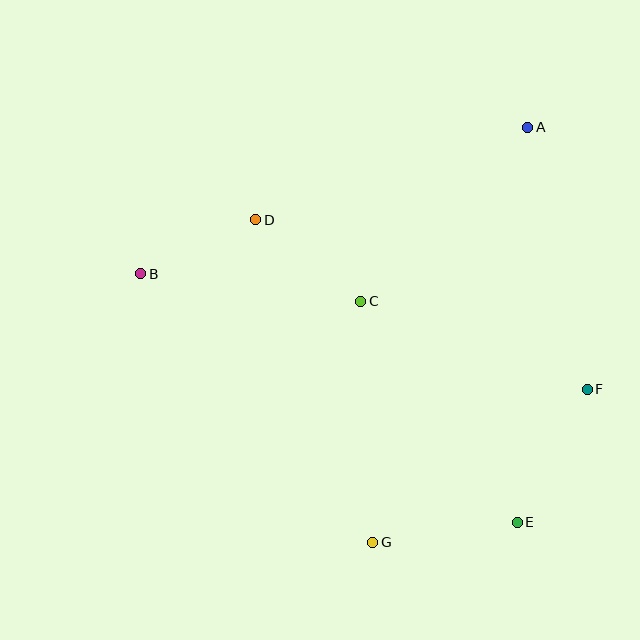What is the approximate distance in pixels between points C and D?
The distance between C and D is approximately 133 pixels.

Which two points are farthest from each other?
Points B and F are farthest from each other.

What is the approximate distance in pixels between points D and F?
The distance between D and F is approximately 372 pixels.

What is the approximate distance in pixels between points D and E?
The distance between D and E is approximately 400 pixels.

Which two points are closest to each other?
Points B and D are closest to each other.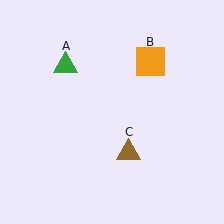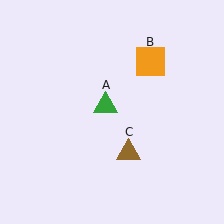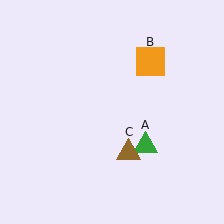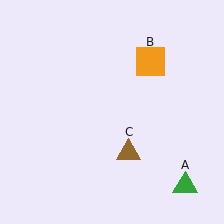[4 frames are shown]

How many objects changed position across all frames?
1 object changed position: green triangle (object A).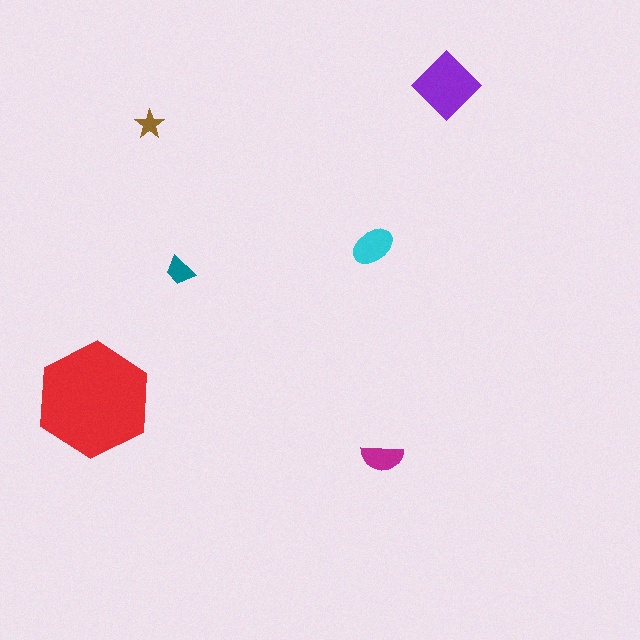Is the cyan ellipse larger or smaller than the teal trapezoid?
Larger.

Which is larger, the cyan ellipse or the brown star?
The cyan ellipse.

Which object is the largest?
The red hexagon.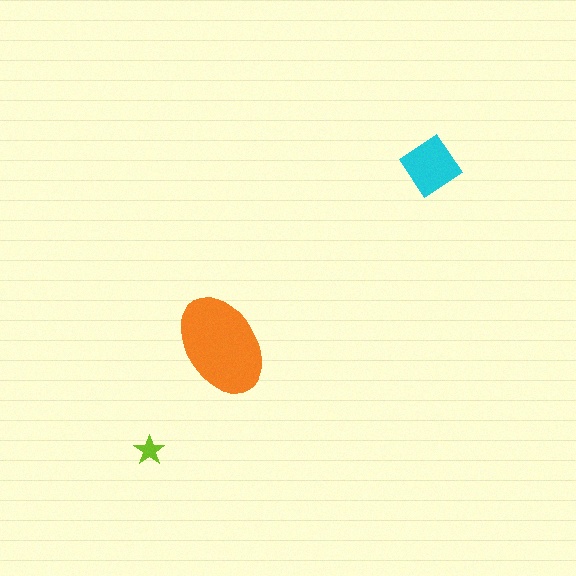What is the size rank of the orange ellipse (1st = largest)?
1st.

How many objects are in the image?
There are 3 objects in the image.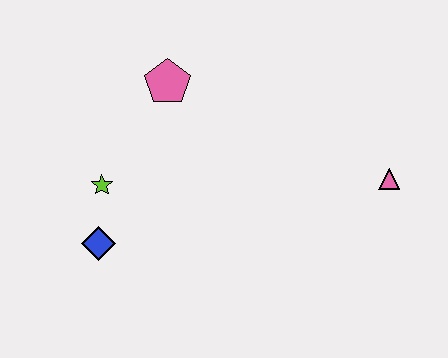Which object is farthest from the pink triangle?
The blue diamond is farthest from the pink triangle.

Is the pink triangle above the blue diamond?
Yes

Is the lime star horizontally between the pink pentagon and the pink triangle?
No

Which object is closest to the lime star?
The blue diamond is closest to the lime star.